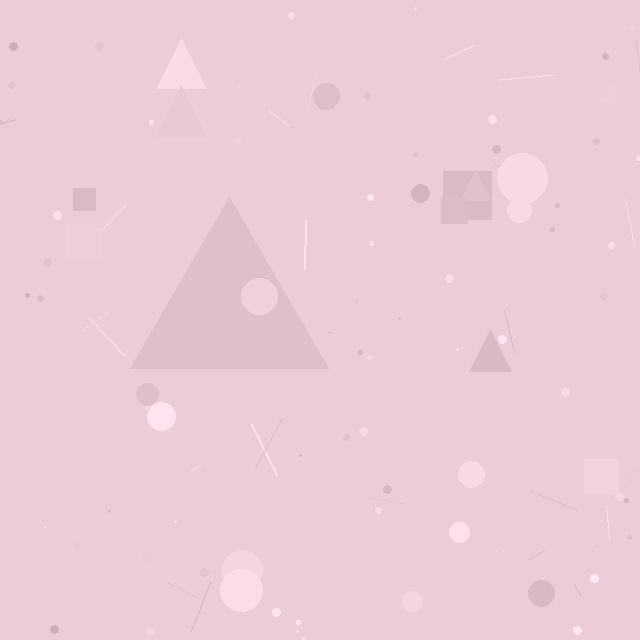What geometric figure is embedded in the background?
A triangle is embedded in the background.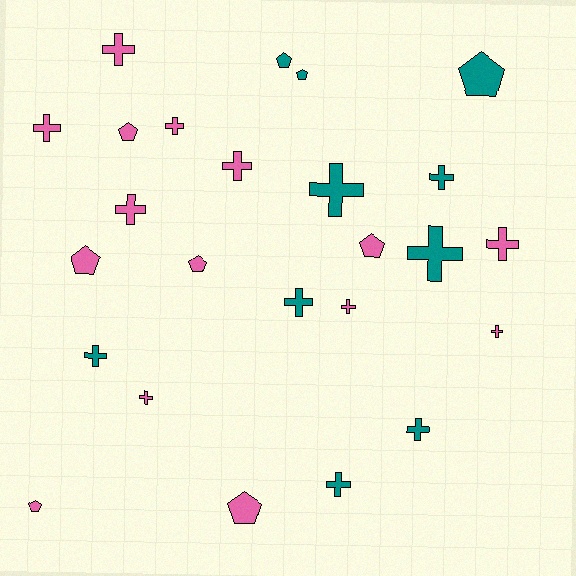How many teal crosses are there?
There are 7 teal crosses.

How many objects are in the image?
There are 25 objects.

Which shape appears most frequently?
Cross, with 16 objects.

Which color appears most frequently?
Pink, with 15 objects.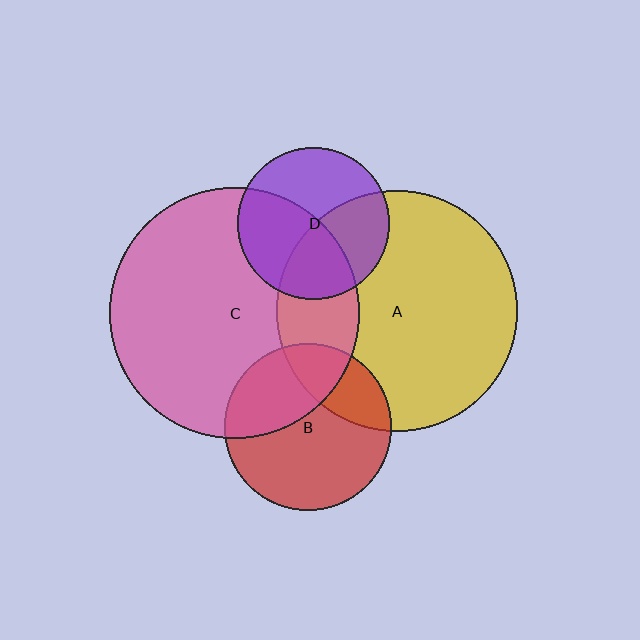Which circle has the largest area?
Circle C (pink).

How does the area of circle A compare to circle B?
Approximately 2.1 times.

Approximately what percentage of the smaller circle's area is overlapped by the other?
Approximately 50%.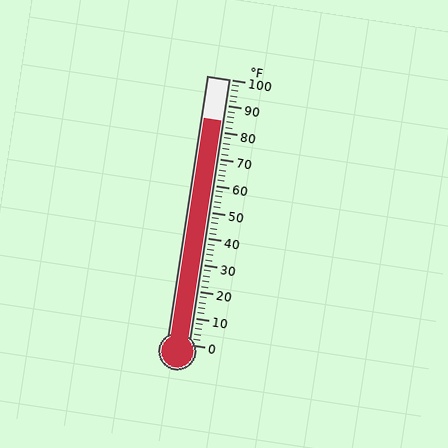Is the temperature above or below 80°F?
The temperature is above 80°F.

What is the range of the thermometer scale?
The thermometer scale ranges from 0°F to 100°F.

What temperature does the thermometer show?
The thermometer shows approximately 84°F.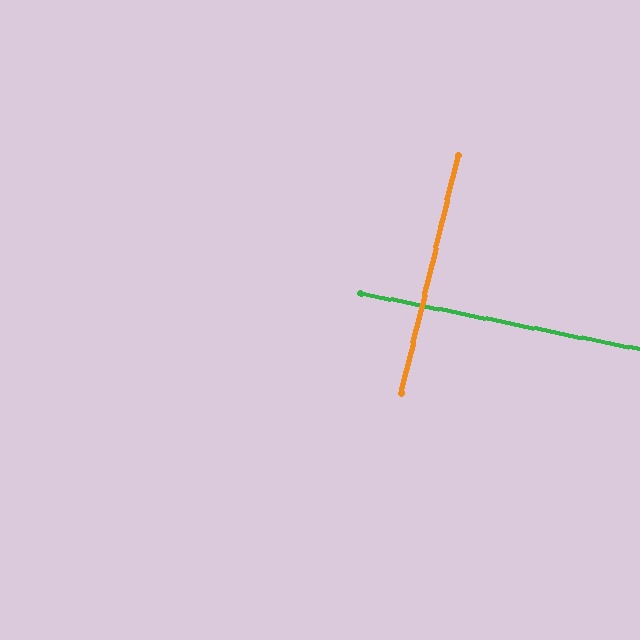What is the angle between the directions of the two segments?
Approximately 88 degrees.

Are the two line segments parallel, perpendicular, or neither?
Perpendicular — they meet at approximately 88°.